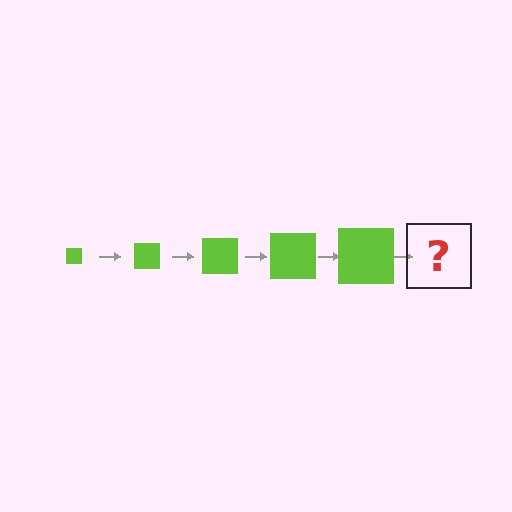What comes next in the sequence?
The next element should be a lime square, larger than the previous one.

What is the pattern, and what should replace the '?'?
The pattern is that the square gets progressively larger each step. The '?' should be a lime square, larger than the previous one.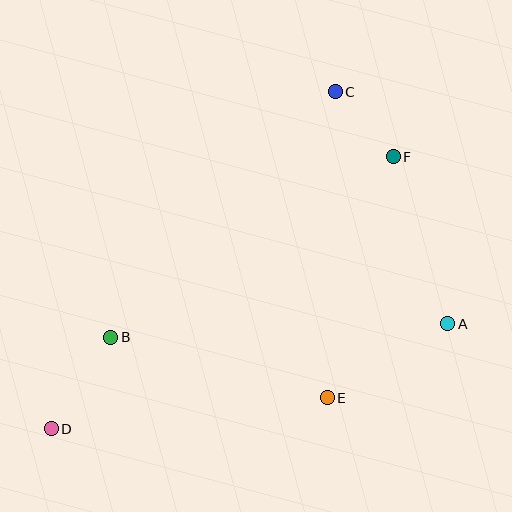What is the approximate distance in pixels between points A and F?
The distance between A and F is approximately 176 pixels.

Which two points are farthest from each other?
Points C and D are farthest from each other.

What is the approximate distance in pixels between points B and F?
The distance between B and F is approximately 335 pixels.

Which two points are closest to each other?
Points C and F are closest to each other.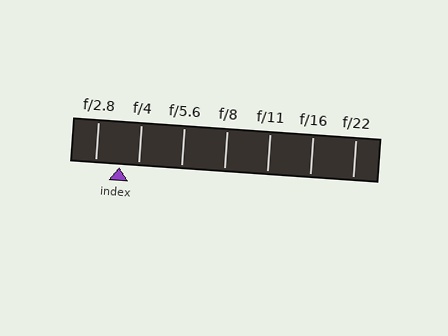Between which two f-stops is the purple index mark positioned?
The index mark is between f/2.8 and f/4.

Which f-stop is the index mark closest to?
The index mark is closest to f/4.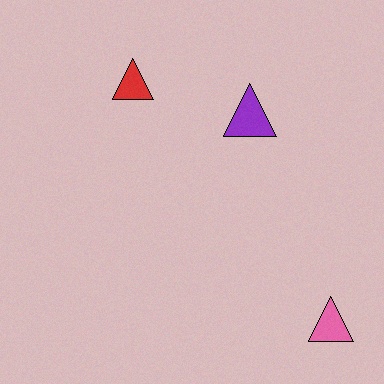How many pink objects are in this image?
There is 1 pink object.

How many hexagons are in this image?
There are no hexagons.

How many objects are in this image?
There are 3 objects.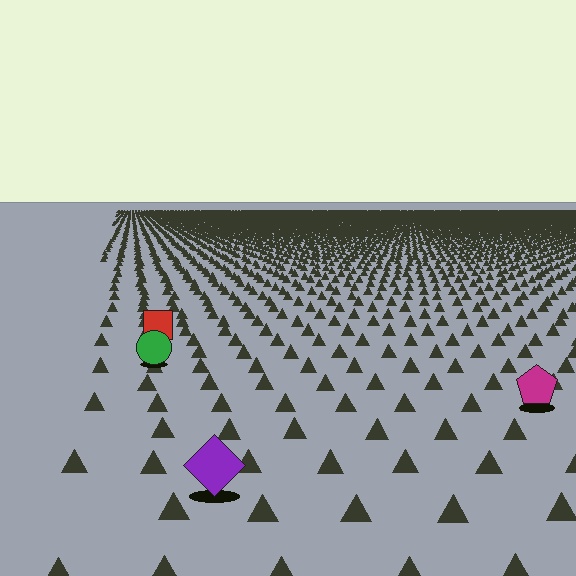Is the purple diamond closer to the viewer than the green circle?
Yes. The purple diamond is closer — you can tell from the texture gradient: the ground texture is coarser near it.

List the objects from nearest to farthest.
From nearest to farthest: the purple diamond, the magenta pentagon, the green circle, the red square.